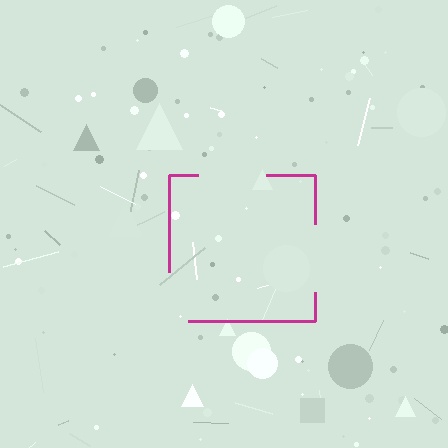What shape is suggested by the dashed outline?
The dashed outline suggests a square.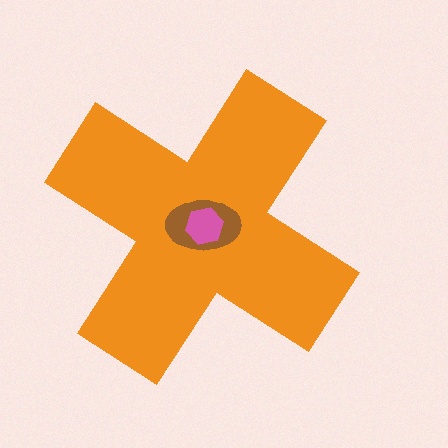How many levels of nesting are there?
3.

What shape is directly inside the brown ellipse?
The pink hexagon.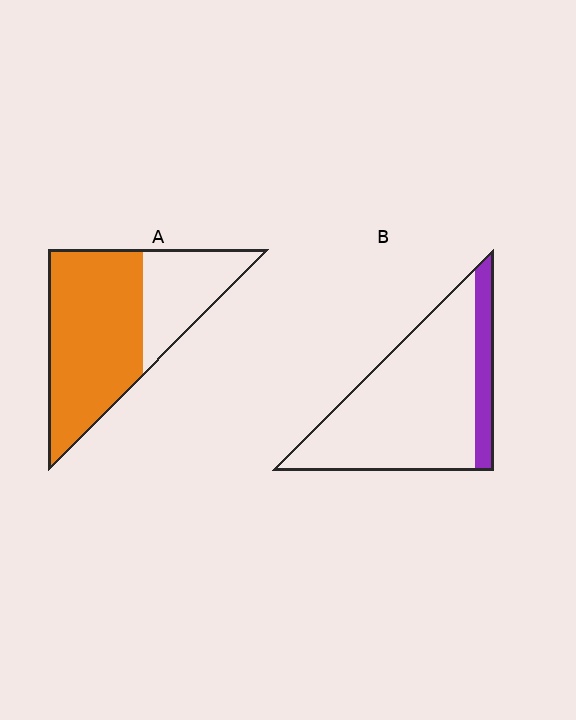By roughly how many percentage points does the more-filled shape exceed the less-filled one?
By roughly 50 percentage points (A over B).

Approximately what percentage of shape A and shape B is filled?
A is approximately 65% and B is approximately 15%.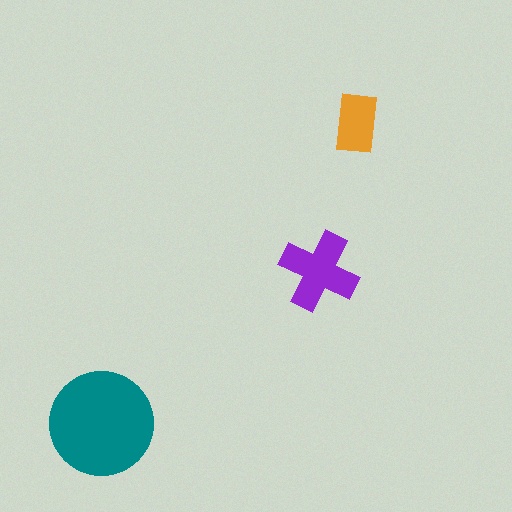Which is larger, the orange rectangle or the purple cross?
The purple cross.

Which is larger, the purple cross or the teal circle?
The teal circle.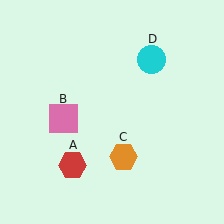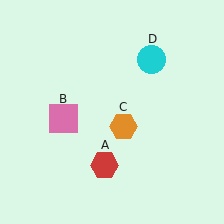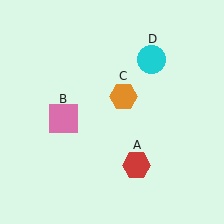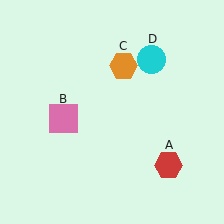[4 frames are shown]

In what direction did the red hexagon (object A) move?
The red hexagon (object A) moved right.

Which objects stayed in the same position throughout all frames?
Pink square (object B) and cyan circle (object D) remained stationary.